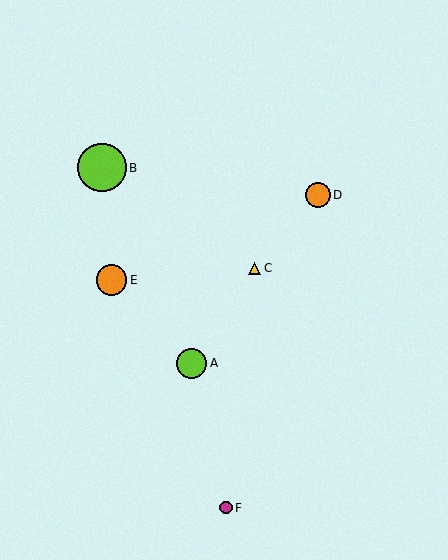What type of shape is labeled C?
Shape C is a yellow triangle.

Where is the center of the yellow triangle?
The center of the yellow triangle is at (255, 268).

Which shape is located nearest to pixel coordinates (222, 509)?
The magenta circle (labeled F) at (226, 508) is nearest to that location.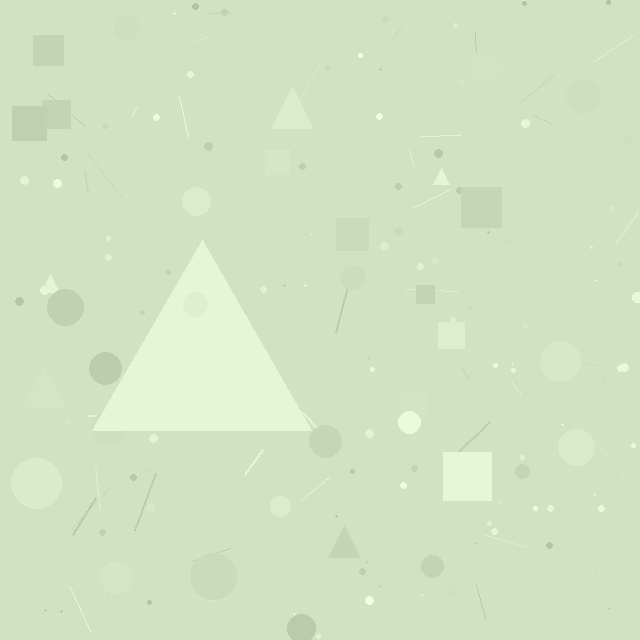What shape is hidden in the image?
A triangle is hidden in the image.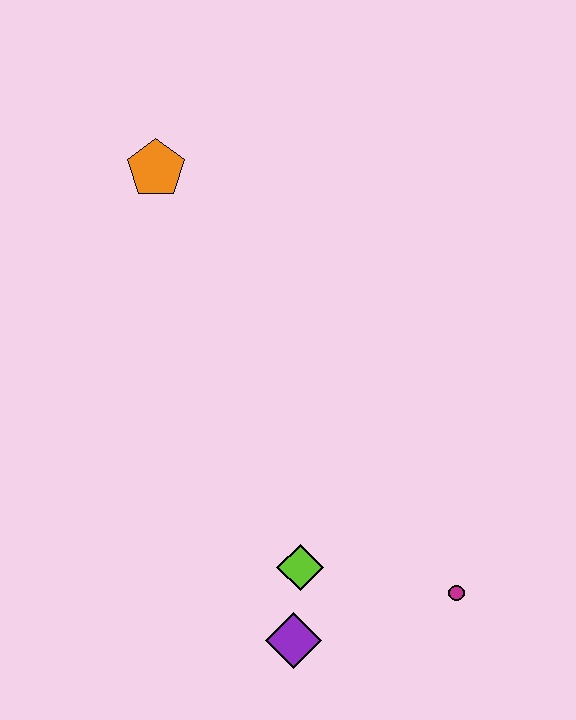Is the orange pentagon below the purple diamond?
No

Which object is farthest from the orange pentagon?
The magenta circle is farthest from the orange pentagon.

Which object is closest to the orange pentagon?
The lime diamond is closest to the orange pentagon.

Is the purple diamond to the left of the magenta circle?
Yes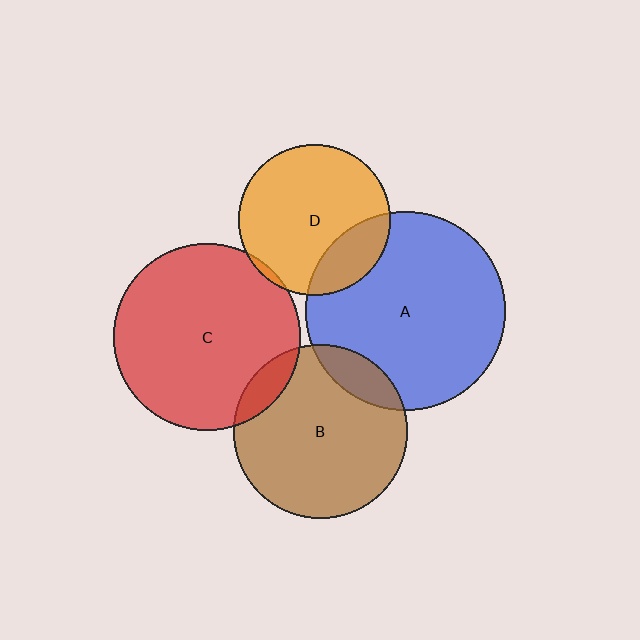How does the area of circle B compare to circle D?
Approximately 1.3 times.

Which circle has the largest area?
Circle A (blue).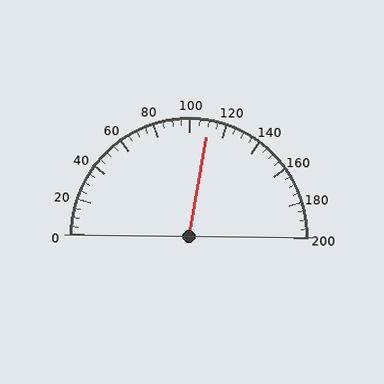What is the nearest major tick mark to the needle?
The nearest major tick mark is 120.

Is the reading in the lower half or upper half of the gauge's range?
The reading is in the upper half of the range (0 to 200).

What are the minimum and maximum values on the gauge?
The gauge ranges from 0 to 200.